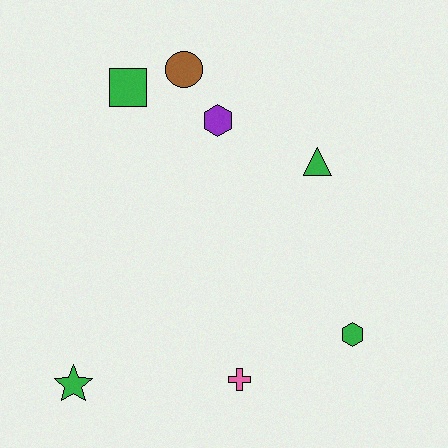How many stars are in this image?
There is 1 star.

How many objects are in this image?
There are 7 objects.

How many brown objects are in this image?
There is 1 brown object.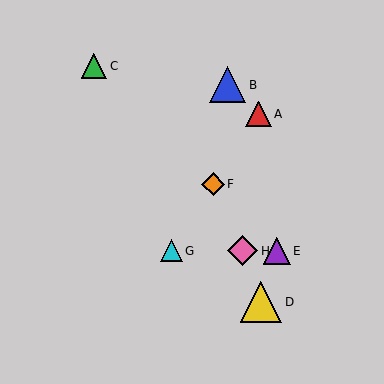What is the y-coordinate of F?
Object F is at y≈184.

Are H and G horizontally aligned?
Yes, both are at y≈251.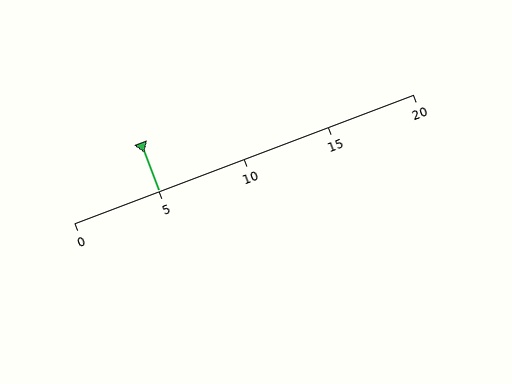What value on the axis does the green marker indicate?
The marker indicates approximately 5.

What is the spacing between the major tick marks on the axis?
The major ticks are spaced 5 apart.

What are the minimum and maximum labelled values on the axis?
The axis runs from 0 to 20.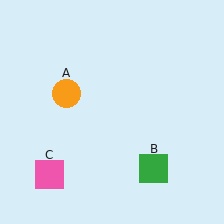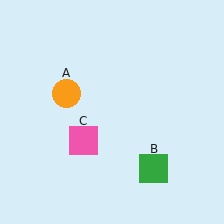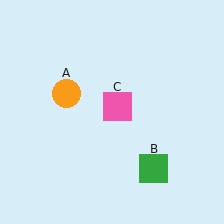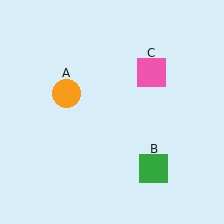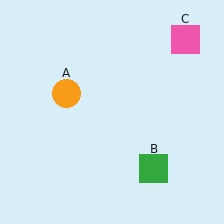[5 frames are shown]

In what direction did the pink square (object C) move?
The pink square (object C) moved up and to the right.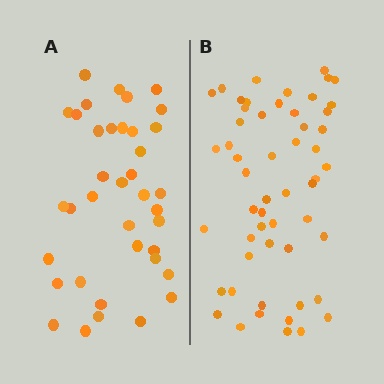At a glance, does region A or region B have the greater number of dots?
Region B (the right region) has more dots.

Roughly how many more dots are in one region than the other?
Region B has approximately 15 more dots than region A.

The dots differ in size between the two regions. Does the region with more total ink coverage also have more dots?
No. Region A has more total ink coverage because its dots are larger, but region B actually contains more individual dots. Total area can be misleading — the number of items is what matters here.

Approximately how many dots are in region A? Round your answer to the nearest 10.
About 40 dots. (The exact count is 38, which rounds to 40.)